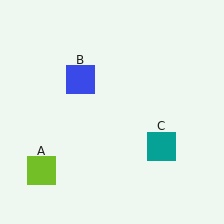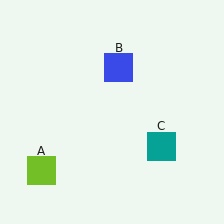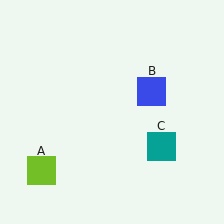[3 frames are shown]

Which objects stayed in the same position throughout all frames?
Lime square (object A) and teal square (object C) remained stationary.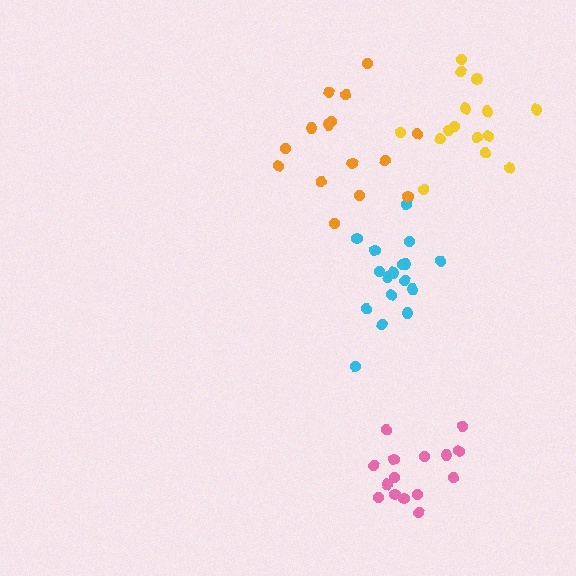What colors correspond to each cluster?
The clusters are colored: pink, cyan, orange, yellow.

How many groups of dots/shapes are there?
There are 4 groups.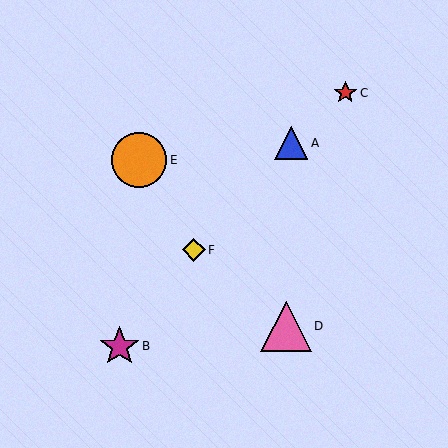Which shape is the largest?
The orange circle (labeled E) is the largest.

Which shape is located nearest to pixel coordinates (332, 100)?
The red star (labeled C) at (345, 93) is nearest to that location.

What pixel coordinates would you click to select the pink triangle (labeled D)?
Click at (286, 326) to select the pink triangle D.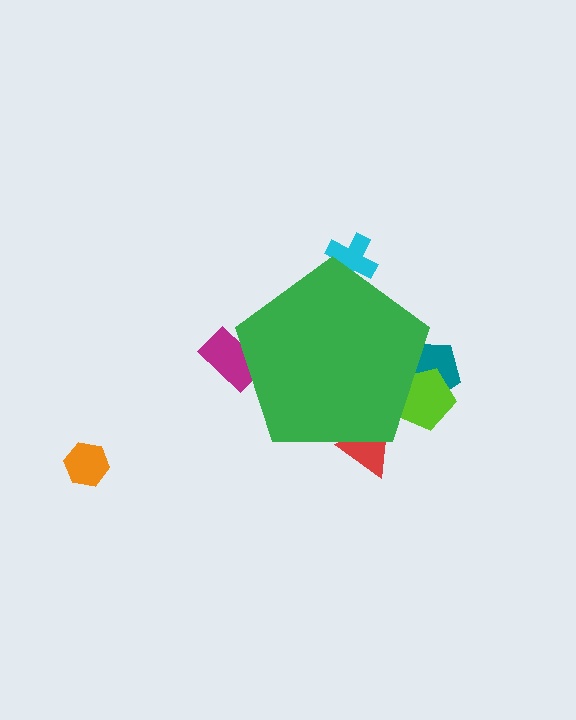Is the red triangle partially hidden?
Yes, the red triangle is partially hidden behind the green pentagon.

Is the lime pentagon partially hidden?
Yes, the lime pentagon is partially hidden behind the green pentagon.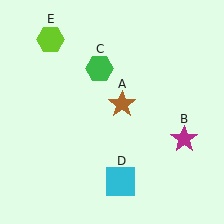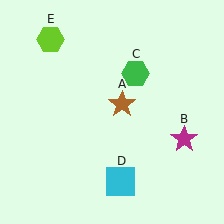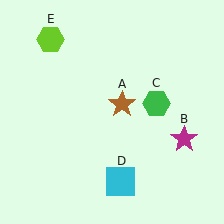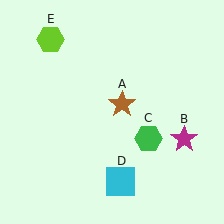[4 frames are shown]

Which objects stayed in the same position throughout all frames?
Brown star (object A) and magenta star (object B) and cyan square (object D) and lime hexagon (object E) remained stationary.